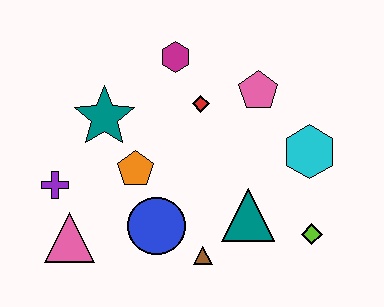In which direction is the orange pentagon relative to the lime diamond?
The orange pentagon is to the left of the lime diamond.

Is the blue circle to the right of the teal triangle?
No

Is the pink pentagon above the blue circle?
Yes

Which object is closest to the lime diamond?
The teal triangle is closest to the lime diamond.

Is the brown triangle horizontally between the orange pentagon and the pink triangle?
No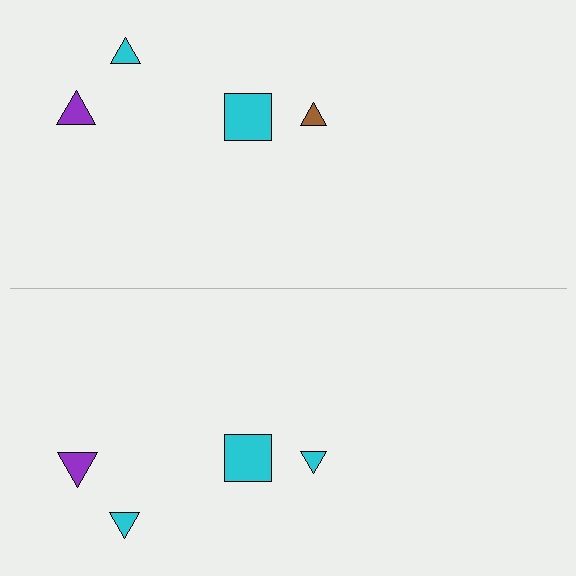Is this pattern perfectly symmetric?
No, the pattern is not perfectly symmetric. The cyan triangle on the bottom side breaks the symmetry — its mirror counterpart is brown.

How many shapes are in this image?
There are 8 shapes in this image.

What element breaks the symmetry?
The cyan triangle on the bottom side breaks the symmetry — its mirror counterpart is brown.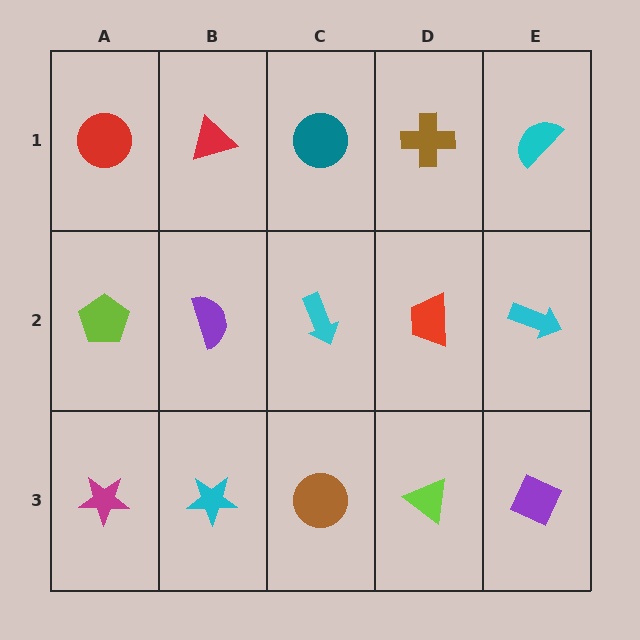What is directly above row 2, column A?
A red circle.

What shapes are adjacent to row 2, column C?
A teal circle (row 1, column C), a brown circle (row 3, column C), a purple semicircle (row 2, column B), a red trapezoid (row 2, column D).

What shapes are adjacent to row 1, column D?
A red trapezoid (row 2, column D), a teal circle (row 1, column C), a cyan semicircle (row 1, column E).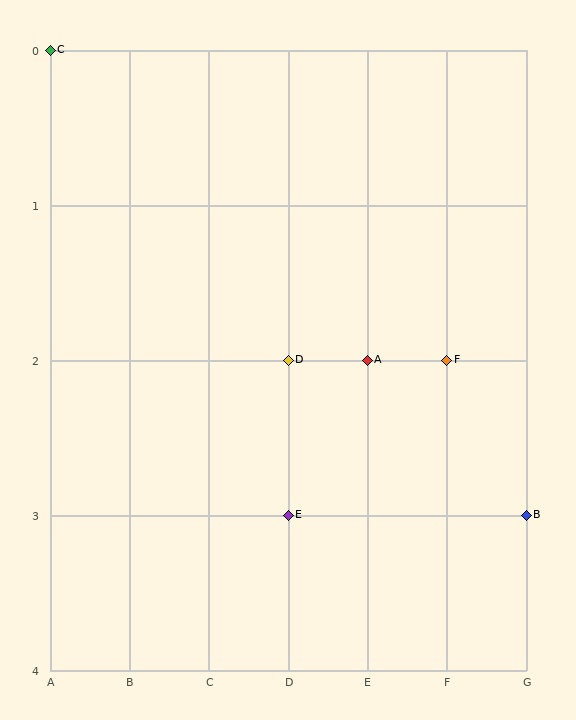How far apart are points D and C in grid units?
Points D and C are 3 columns and 2 rows apart (about 3.6 grid units diagonally).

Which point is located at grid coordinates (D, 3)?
Point E is at (D, 3).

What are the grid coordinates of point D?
Point D is at grid coordinates (D, 2).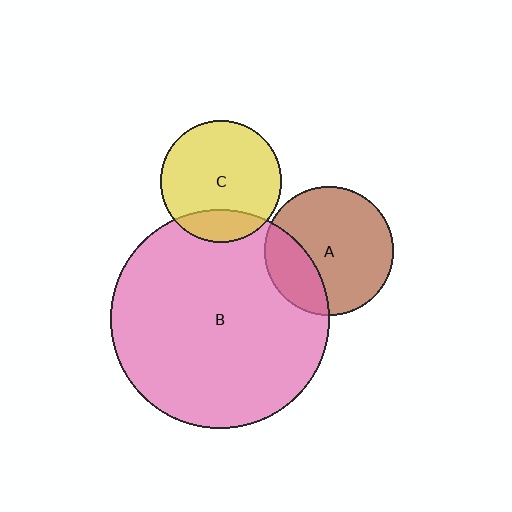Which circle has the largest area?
Circle B (pink).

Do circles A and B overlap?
Yes.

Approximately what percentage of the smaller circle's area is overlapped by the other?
Approximately 25%.